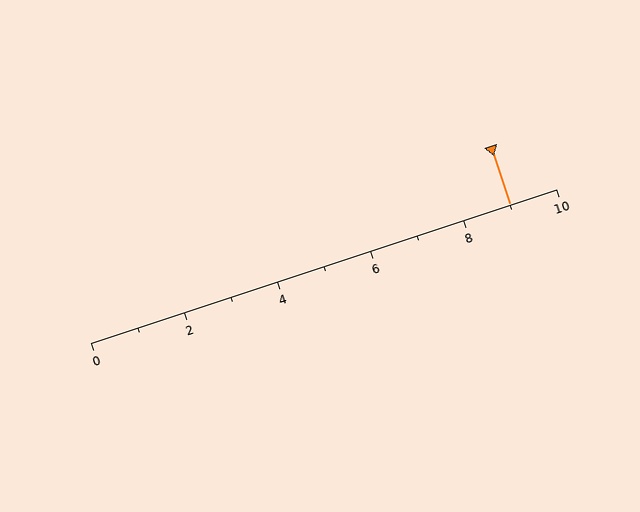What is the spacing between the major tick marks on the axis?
The major ticks are spaced 2 apart.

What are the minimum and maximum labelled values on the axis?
The axis runs from 0 to 10.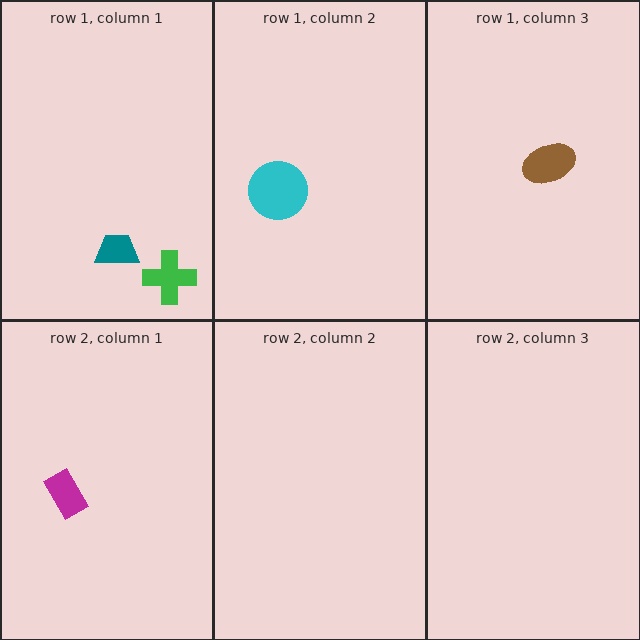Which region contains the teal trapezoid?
The row 1, column 1 region.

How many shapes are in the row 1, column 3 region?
1.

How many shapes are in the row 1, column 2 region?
1.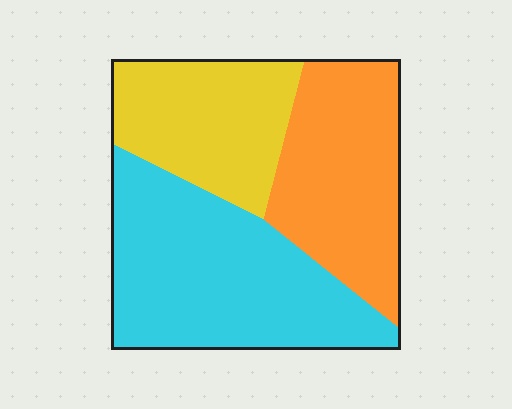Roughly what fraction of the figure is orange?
Orange covers about 30% of the figure.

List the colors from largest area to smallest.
From largest to smallest: cyan, orange, yellow.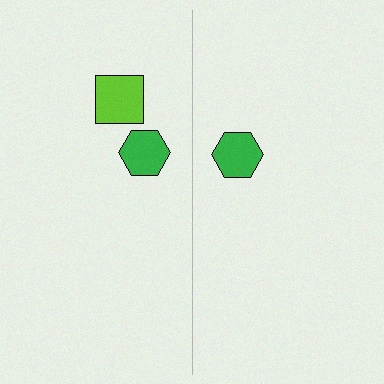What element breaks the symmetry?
A lime square is missing from the right side.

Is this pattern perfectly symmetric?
No, the pattern is not perfectly symmetric. A lime square is missing from the right side.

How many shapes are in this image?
There are 3 shapes in this image.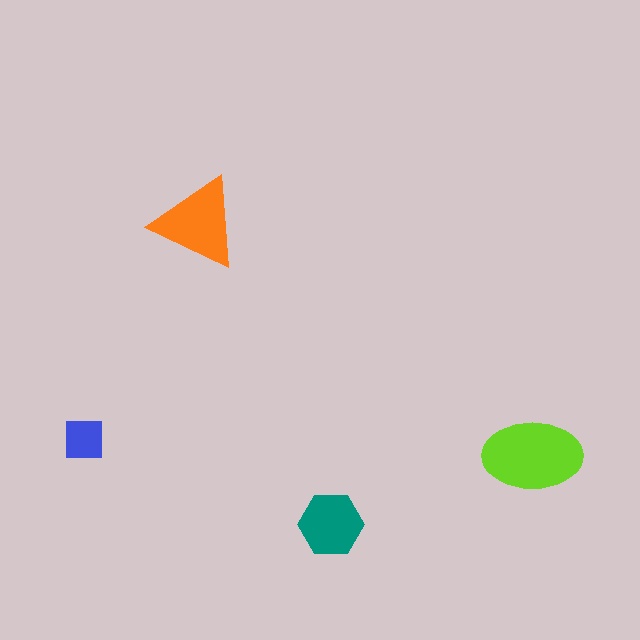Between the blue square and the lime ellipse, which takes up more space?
The lime ellipse.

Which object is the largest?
The lime ellipse.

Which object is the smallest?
The blue square.